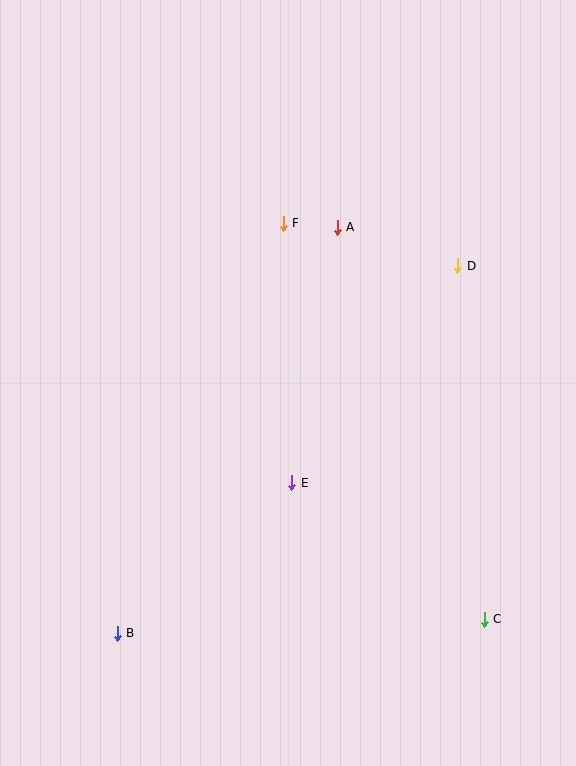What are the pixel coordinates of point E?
Point E is at (292, 483).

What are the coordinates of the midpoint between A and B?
The midpoint between A and B is at (227, 430).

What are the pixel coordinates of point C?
Point C is at (484, 619).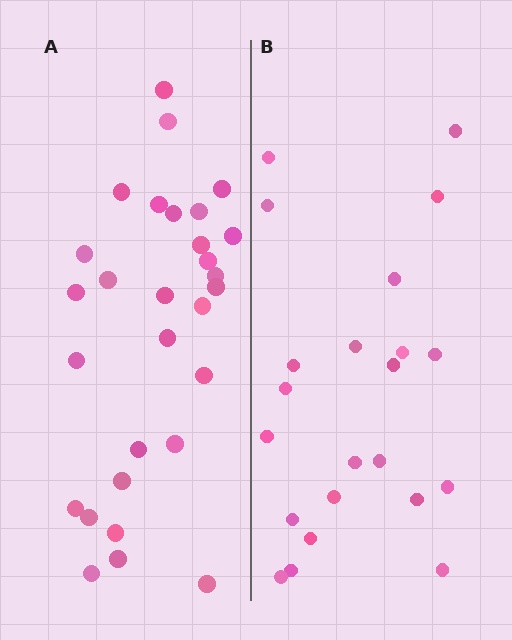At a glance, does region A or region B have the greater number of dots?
Region A (the left region) has more dots.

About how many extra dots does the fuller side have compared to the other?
Region A has roughly 8 or so more dots than region B.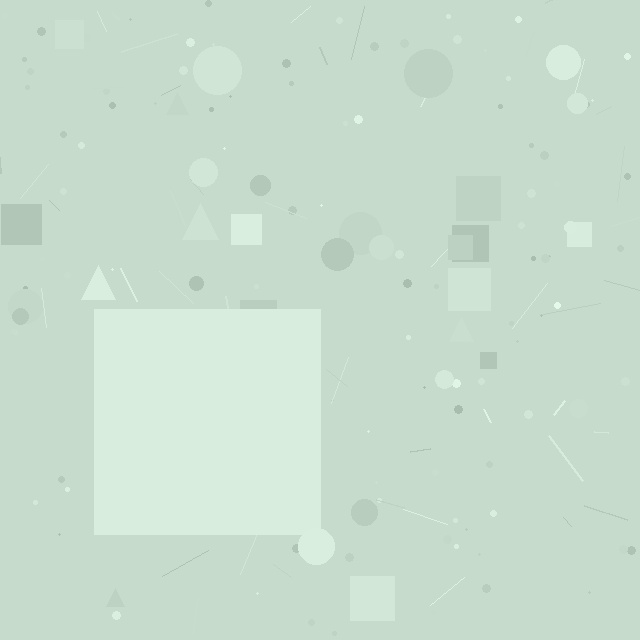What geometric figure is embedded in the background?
A square is embedded in the background.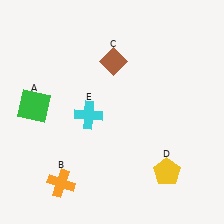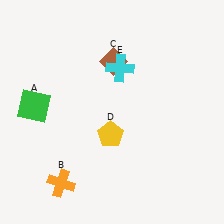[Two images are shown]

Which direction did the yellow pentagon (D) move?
The yellow pentagon (D) moved left.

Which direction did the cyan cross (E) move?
The cyan cross (E) moved up.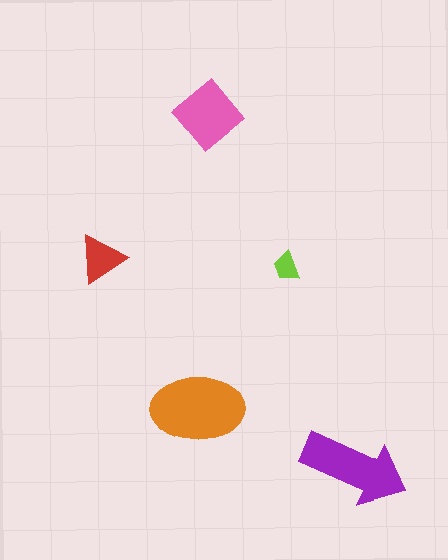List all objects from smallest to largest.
The lime trapezoid, the red triangle, the pink diamond, the purple arrow, the orange ellipse.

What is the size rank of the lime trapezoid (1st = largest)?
5th.